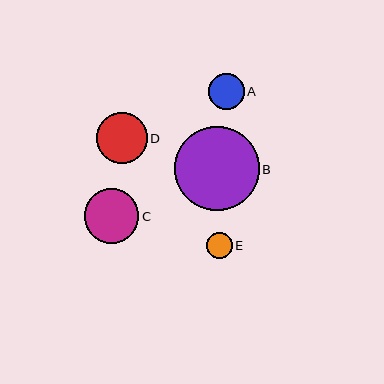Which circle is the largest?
Circle B is the largest with a size of approximately 85 pixels.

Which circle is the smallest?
Circle E is the smallest with a size of approximately 26 pixels.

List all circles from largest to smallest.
From largest to smallest: B, C, D, A, E.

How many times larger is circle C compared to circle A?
Circle C is approximately 1.5 times the size of circle A.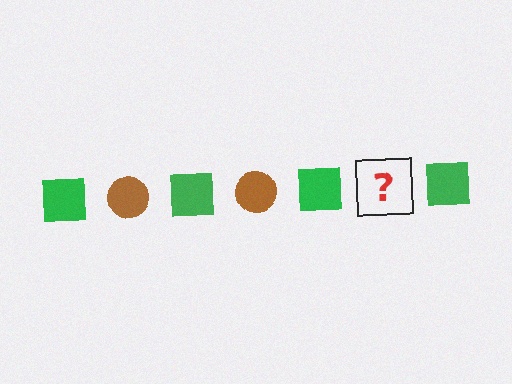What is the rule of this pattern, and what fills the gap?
The rule is that the pattern alternates between green square and brown circle. The gap should be filled with a brown circle.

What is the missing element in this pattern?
The missing element is a brown circle.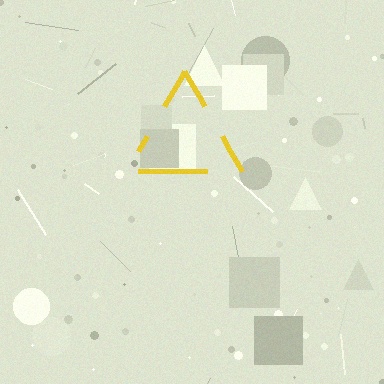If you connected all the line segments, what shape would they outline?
They would outline a triangle.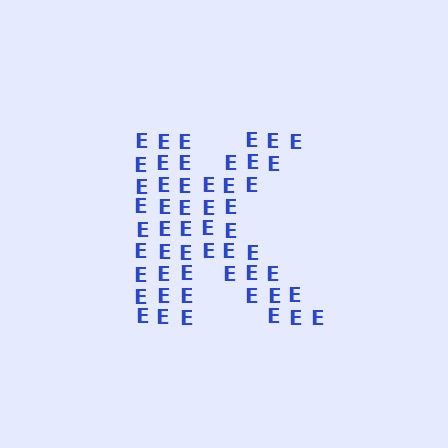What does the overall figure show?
The overall figure shows the letter K.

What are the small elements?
The small elements are letter E's.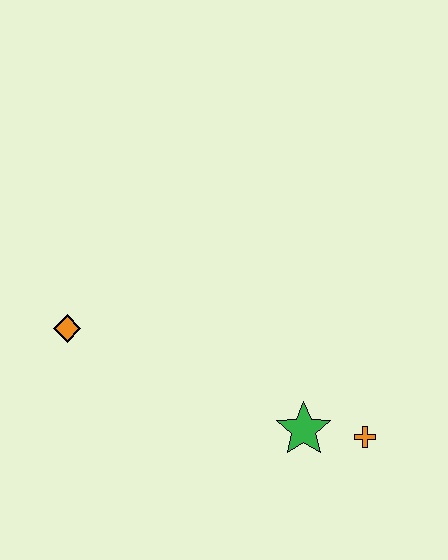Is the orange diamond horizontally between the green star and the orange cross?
No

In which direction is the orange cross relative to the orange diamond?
The orange cross is to the right of the orange diamond.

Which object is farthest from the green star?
The orange diamond is farthest from the green star.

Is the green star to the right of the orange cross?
No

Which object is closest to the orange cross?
The green star is closest to the orange cross.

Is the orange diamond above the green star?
Yes